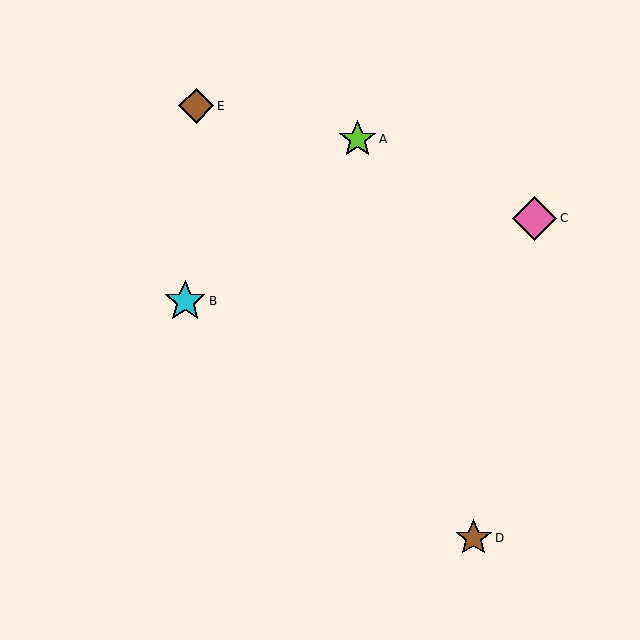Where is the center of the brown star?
The center of the brown star is at (474, 538).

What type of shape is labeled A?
Shape A is a lime star.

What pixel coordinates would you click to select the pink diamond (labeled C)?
Click at (535, 218) to select the pink diamond C.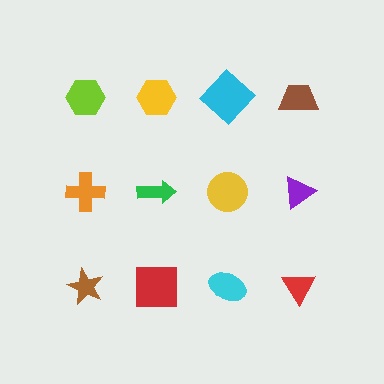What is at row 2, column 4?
A purple triangle.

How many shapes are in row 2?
4 shapes.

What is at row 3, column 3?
A cyan ellipse.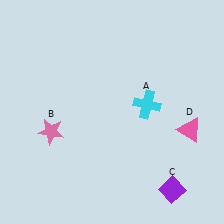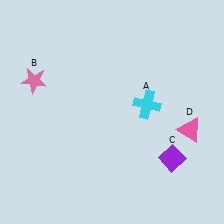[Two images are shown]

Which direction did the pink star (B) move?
The pink star (B) moved up.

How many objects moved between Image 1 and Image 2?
2 objects moved between the two images.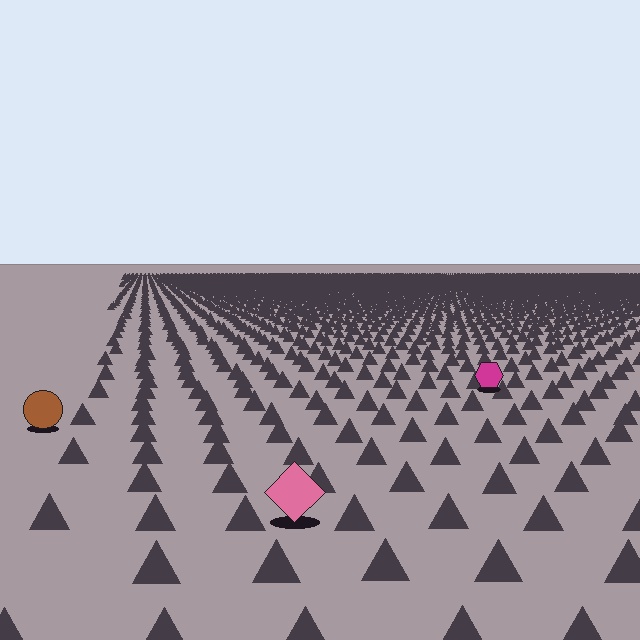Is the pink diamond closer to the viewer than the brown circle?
Yes. The pink diamond is closer — you can tell from the texture gradient: the ground texture is coarser near it.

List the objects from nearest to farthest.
From nearest to farthest: the pink diamond, the brown circle, the magenta hexagon.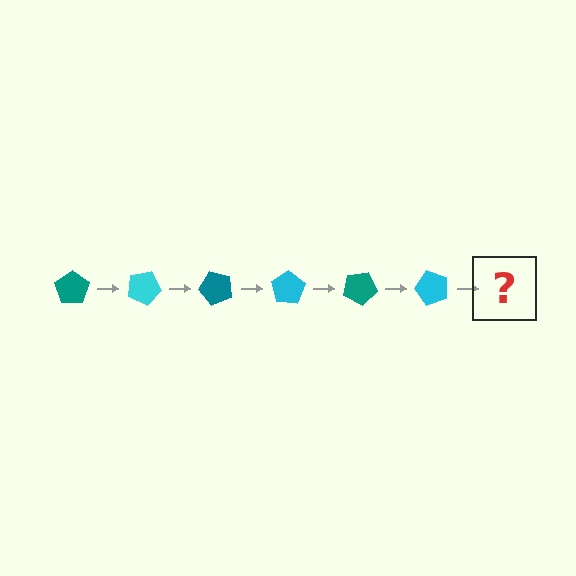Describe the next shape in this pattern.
It should be a teal pentagon, rotated 150 degrees from the start.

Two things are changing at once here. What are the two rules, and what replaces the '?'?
The two rules are that it rotates 25 degrees each step and the color cycles through teal and cyan. The '?' should be a teal pentagon, rotated 150 degrees from the start.